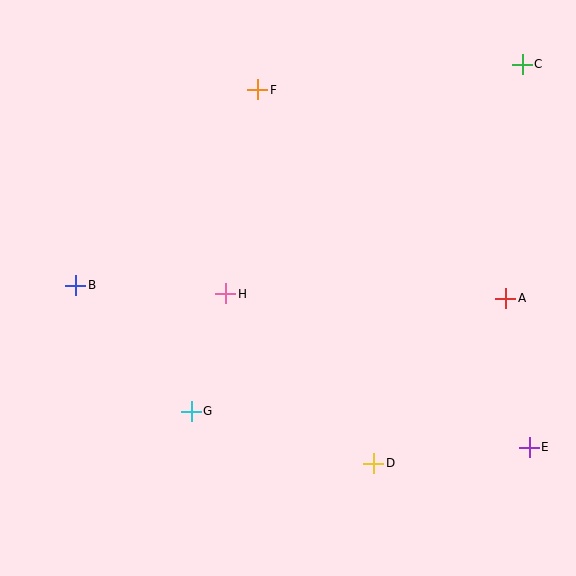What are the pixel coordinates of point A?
Point A is at (506, 298).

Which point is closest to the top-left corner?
Point F is closest to the top-left corner.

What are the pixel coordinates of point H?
Point H is at (226, 294).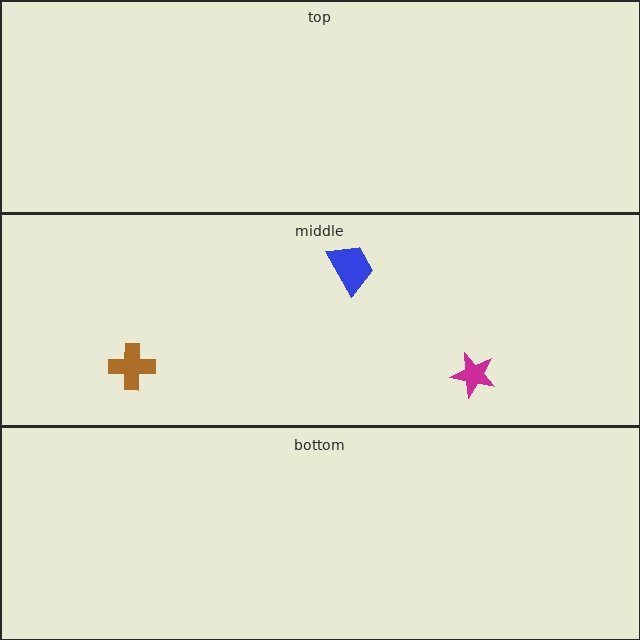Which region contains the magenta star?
The middle region.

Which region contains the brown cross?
The middle region.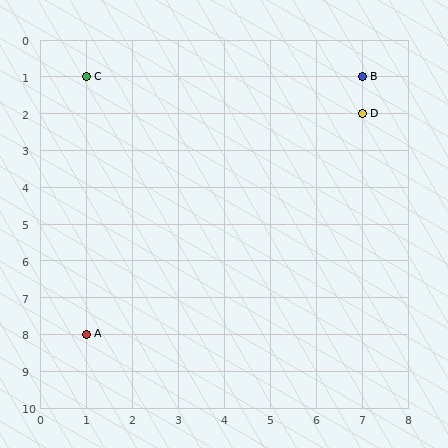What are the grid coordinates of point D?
Point D is at grid coordinates (7, 2).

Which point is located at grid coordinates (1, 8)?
Point A is at (1, 8).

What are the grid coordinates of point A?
Point A is at grid coordinates (1, 8).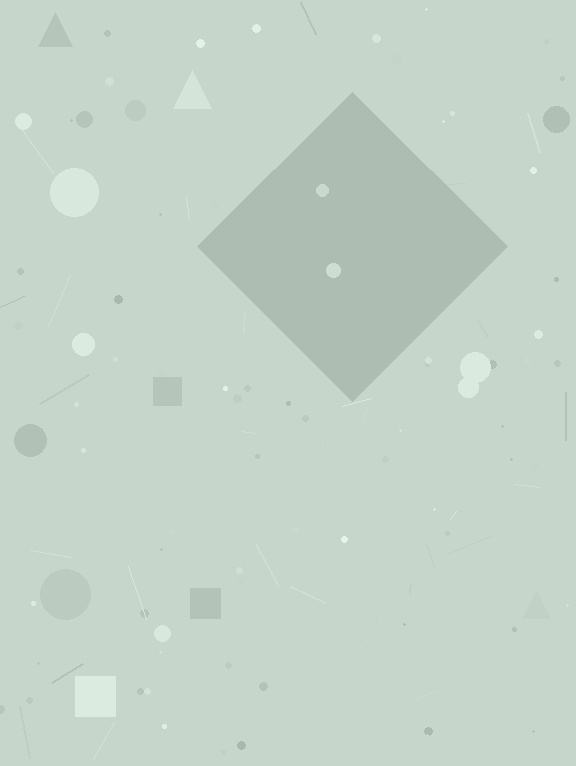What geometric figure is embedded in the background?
A diamond is embedded in the background.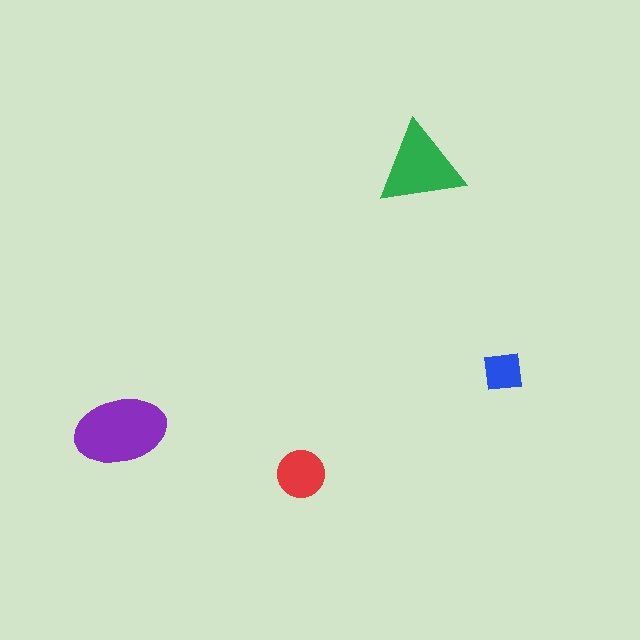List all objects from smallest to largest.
The blue square, the red circle, the green triangle, the purple ellipse.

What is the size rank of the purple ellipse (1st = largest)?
1st.